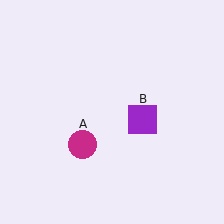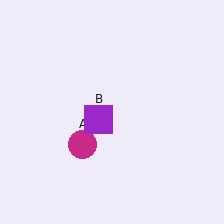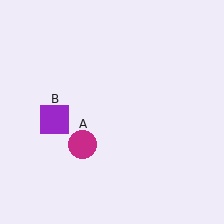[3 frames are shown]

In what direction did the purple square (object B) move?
The purple square (object B) moved left.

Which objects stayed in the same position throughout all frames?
Magenta circle (object A) remained stationary.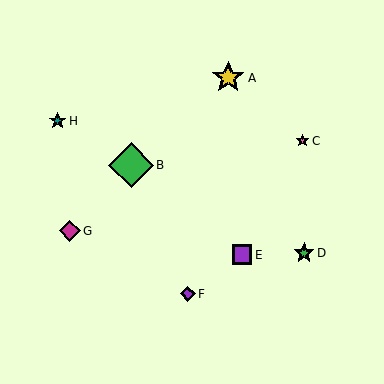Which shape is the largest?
The green diamond (labeled B) is the largest.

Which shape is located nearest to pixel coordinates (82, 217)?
The magenta diamond (labeled G) at (70, 231) is nearest to that location.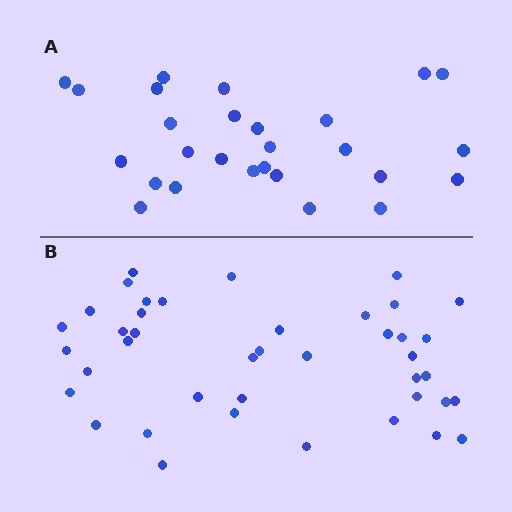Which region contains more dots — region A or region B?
Region B (the bottom region) has more dots.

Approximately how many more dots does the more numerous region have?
Region B has approximately 15 more dots than region A.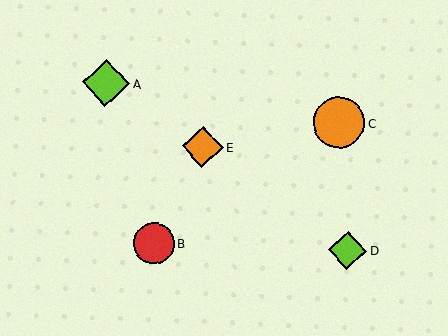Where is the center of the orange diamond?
The center of the orange diamond is at (203, 147).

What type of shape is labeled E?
Shape E is an orange diamond.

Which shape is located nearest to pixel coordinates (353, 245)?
The lime diamond (labeled D) at (348, 250) is nearest to that location.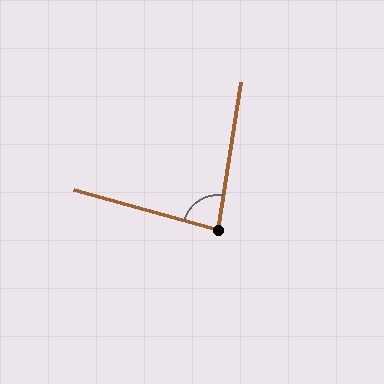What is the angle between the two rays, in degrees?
Approximately 83 degrees.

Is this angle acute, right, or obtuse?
It is acute.